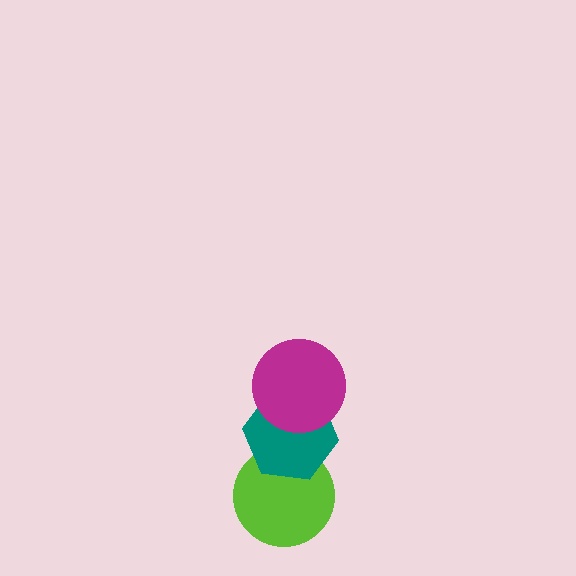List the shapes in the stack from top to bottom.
From top to bottom: the magenta circle, the teal hexagon, the lime circle.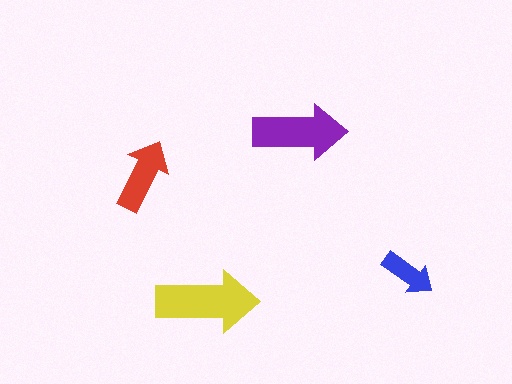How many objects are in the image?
There are 4 objects in the image.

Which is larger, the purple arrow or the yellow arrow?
The yellow one.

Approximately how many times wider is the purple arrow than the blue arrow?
About 1.5 times wider.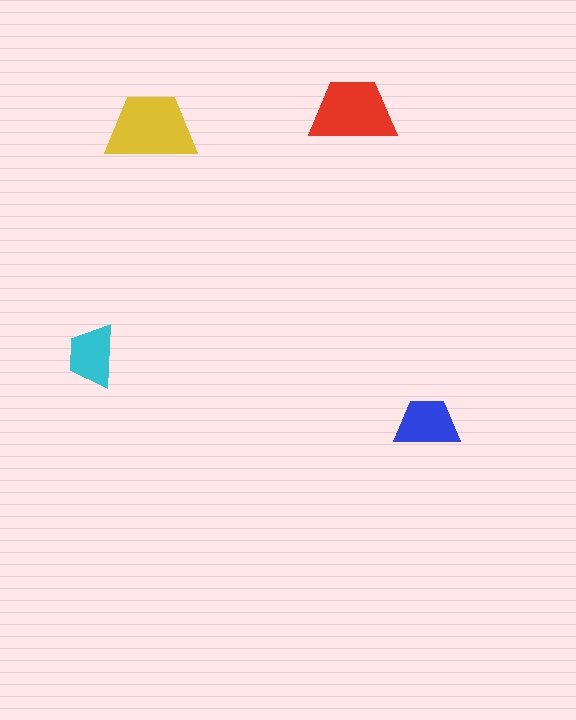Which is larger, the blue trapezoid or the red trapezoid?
The red one.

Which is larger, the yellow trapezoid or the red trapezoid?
The yellow one.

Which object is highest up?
The red trapezoid is topmost.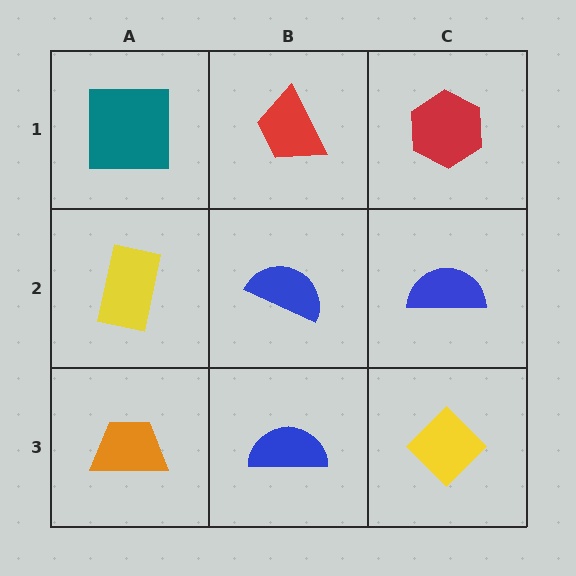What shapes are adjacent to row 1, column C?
A blue semicircle (row 2, column C), a red trapezoid (row 1, column B).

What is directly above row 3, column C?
A blue semicircle.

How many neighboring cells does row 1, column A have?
2.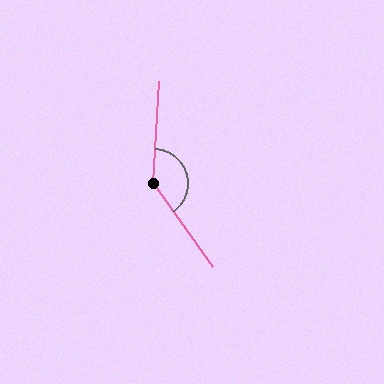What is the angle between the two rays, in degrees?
Approximately 141 degrees.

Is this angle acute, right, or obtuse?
It is obtuse.